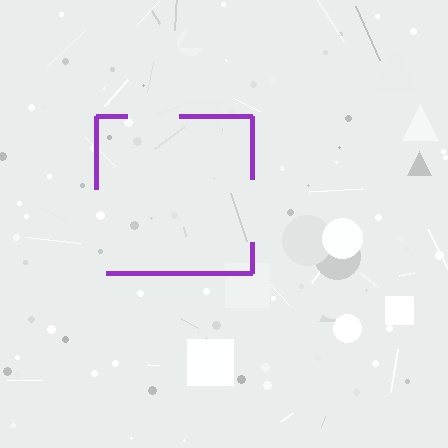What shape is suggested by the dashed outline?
The dashed outline suggests a square.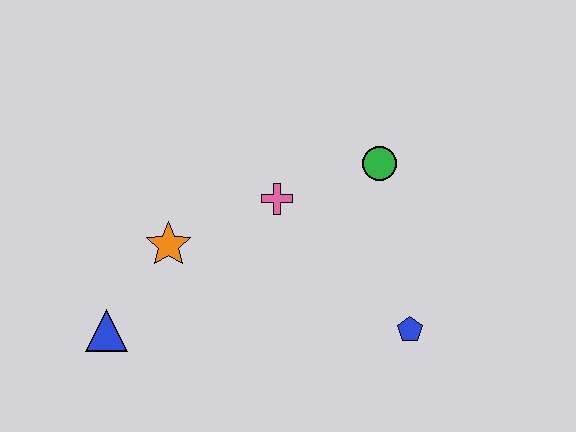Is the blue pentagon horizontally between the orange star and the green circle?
No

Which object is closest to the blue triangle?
The orange star is closest to the blue triangle.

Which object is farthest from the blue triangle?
The green circle is farthest from the blue triangle.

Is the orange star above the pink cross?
No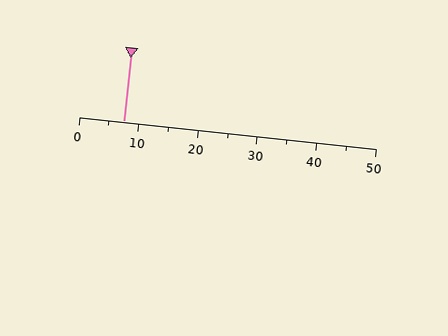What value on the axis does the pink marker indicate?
The marker indicates approximately 7.5.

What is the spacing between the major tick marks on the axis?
The major ticks are spaced 10 apart.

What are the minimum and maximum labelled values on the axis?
The axis runs from 0 to 50.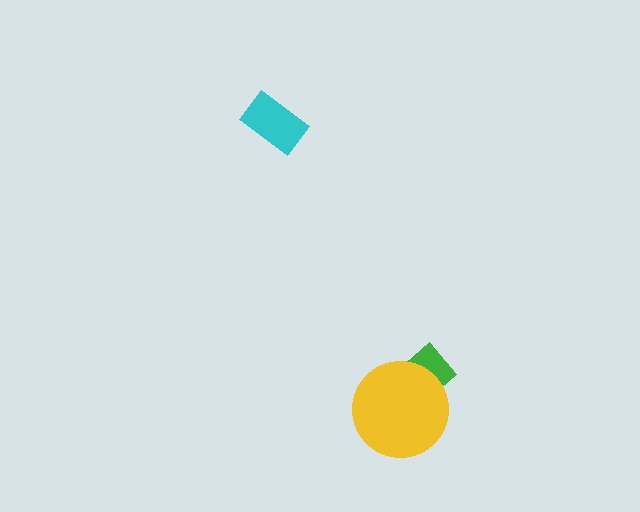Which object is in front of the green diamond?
The yellow circle is in front of the green diamond.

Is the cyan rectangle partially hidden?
No, no other shape covers it.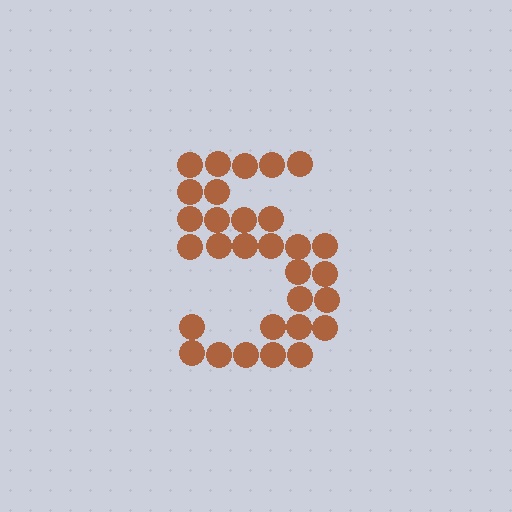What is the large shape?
The large shape is the digit 5.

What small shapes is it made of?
It is made of small circles.